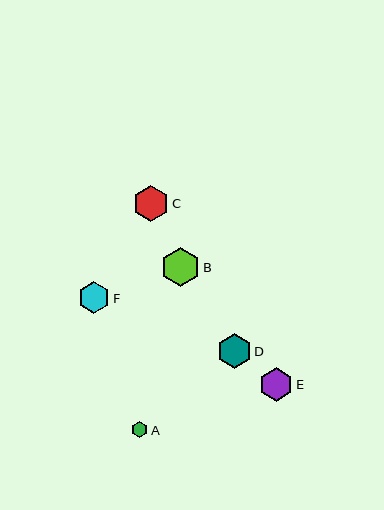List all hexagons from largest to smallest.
From largest to smallest: B, C, D, E, F, A.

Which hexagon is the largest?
Hexagon B is the largest with a size of approximately 39 pixels.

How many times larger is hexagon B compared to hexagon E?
Hexagon B is approximately 1.2 times the size of hexagon E.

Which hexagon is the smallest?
Hexagon A is the smallest with a size of approximately 16 pixels.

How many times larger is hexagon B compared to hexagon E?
Hexagon B is approximately 1.2 times the size of hexagon E.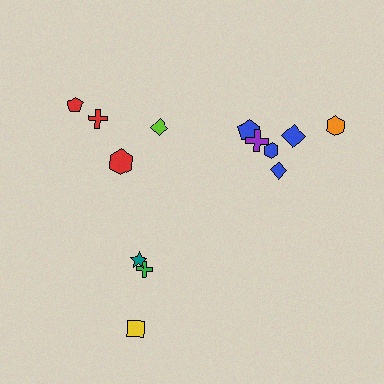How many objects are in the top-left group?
There are 4 objects.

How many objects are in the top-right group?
There are 6 objects.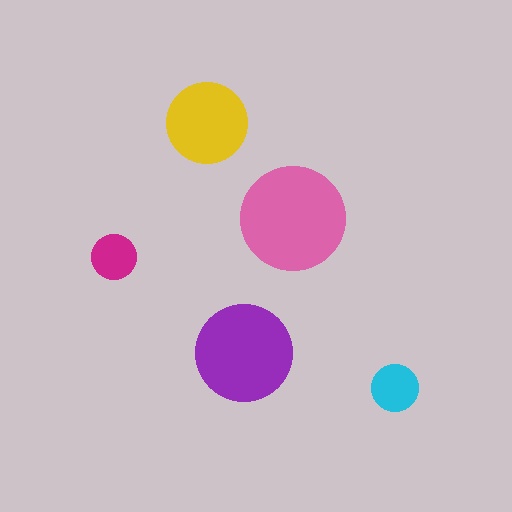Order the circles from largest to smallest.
the pink one, the purple one, the yellow one, the cyan one, the magenta one.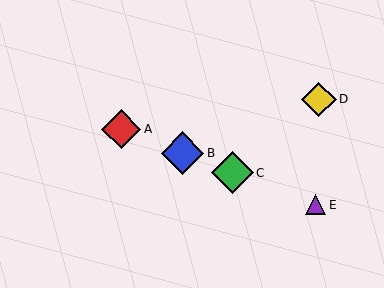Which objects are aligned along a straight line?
Objects A, B, C, E are aligned along a straight line.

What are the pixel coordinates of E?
Object E is at (315, 205).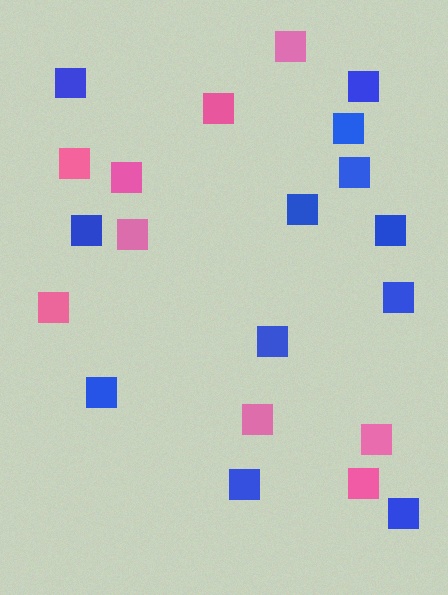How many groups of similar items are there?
There are 2 groups: one group of blue squares (12) and one group of pink squares (9).